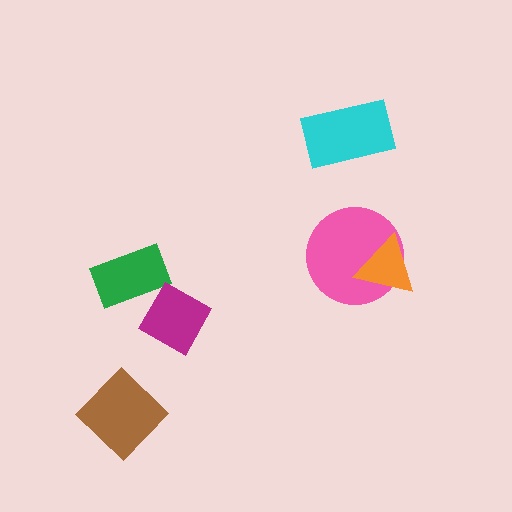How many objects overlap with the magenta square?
0 objects overlap with the magenta square.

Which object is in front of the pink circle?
The orange triangle is in front of the pink circle.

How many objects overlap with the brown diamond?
0 objects overlap with the brown diamond.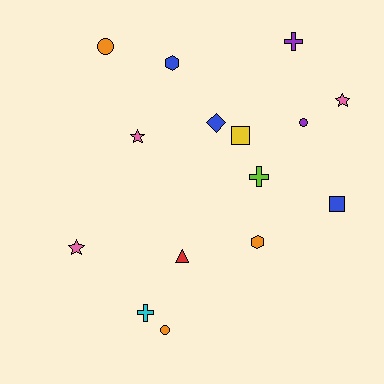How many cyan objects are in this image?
There is 1 cyan object.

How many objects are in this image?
There are 15 objects.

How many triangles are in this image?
There is 1 triangle.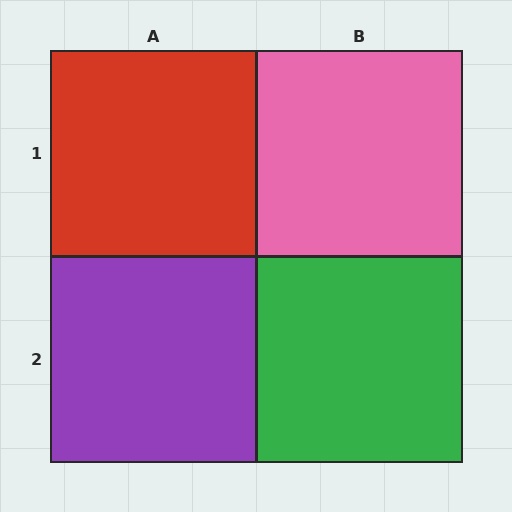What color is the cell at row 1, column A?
Red.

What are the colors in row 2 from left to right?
Purple, green.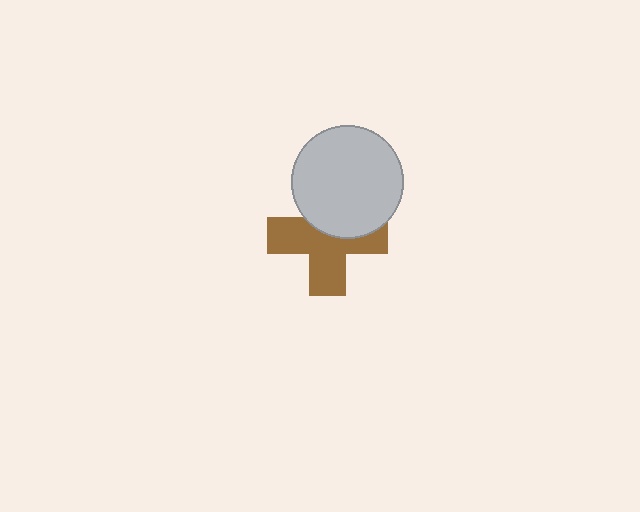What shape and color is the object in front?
The object in front is a light gray circle.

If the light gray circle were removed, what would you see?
You would see the complete brown cross.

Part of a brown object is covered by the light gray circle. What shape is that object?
It is a cross.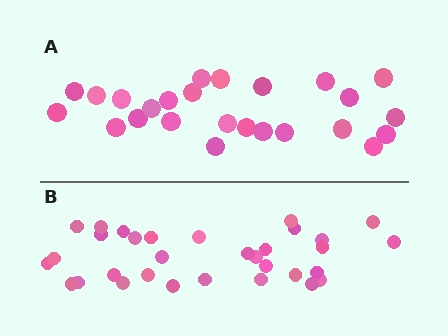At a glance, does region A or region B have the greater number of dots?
Region B (the bottom region) has more dots.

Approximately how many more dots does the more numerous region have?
Region B has roughly 8 or so more dots than region A.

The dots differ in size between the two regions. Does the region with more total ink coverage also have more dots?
No. Region A has more total ink coverage because its dots are larger, but region B actually contains more individual dots. Total area can be misleading — the number of items is what matters here.